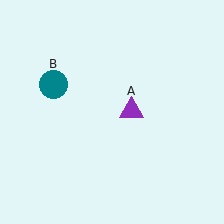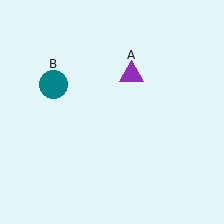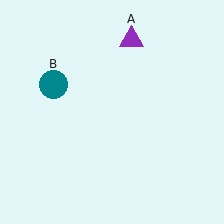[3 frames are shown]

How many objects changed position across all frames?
1 object changed position: purple triangle (object A).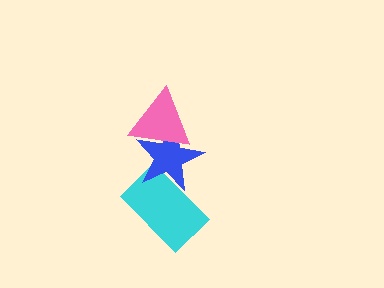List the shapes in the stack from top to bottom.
From top to bottom: the pink triangle, the blue star, the cyan rectangle.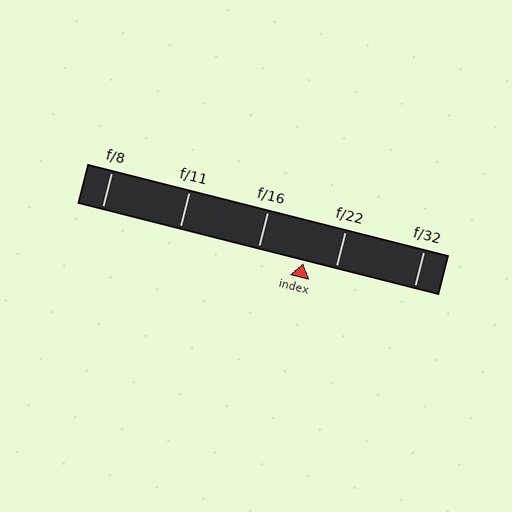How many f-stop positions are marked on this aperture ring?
There are 5 f-stop positions marked.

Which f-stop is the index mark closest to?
The index mark is closest to f/22.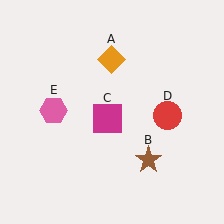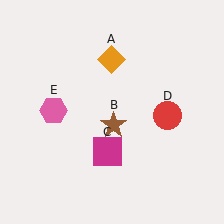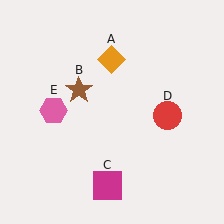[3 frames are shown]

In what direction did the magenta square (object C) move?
The magenta square (object C) moved down.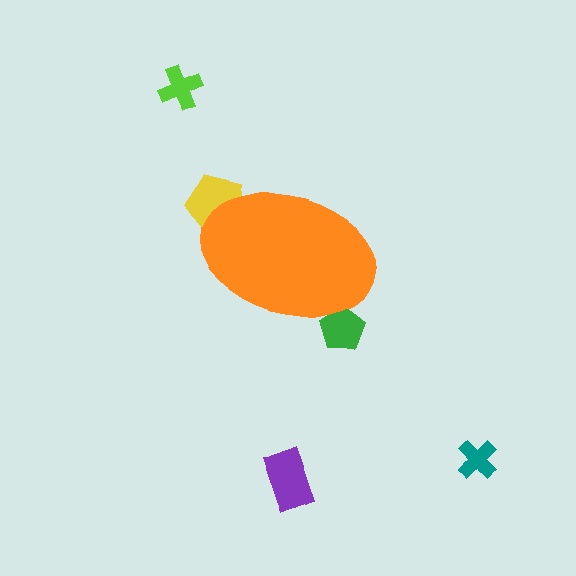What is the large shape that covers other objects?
An orange ellipse.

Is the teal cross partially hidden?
No, the teal cross is fully visible.